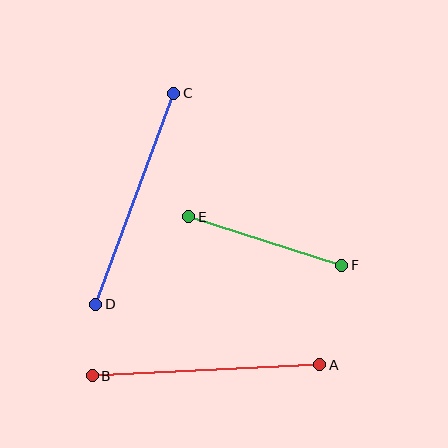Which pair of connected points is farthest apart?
Points A and B are farthest apart.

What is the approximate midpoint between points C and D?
The midpoint is at approximately (135, 199) pixels.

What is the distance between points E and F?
The distance is approximately 160 pixels.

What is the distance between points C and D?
The distance is approximately 225 pixels.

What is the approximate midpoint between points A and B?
The midpoint is at approximately (206, 370) pixels.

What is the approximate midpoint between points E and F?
The midpoint is at approximately (265, 241) pixels.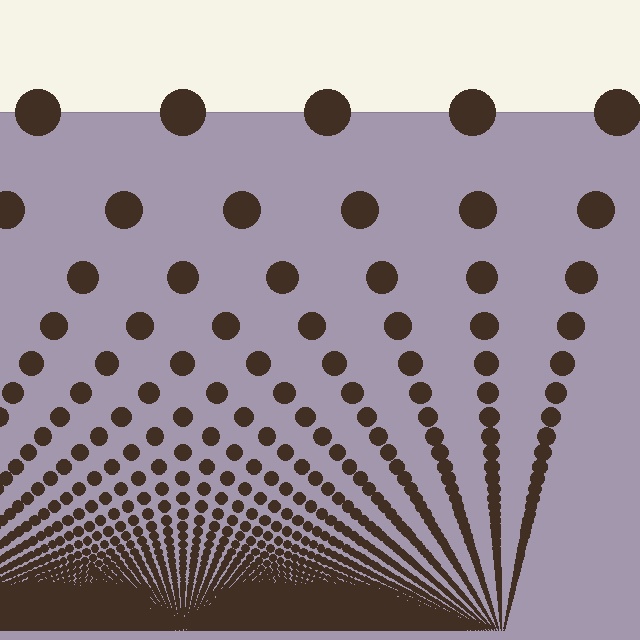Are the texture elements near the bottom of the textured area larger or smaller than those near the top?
Smaller. The gradient is inverted — elements near the bottom are smaller and denser.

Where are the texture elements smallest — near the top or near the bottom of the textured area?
Near the bottom.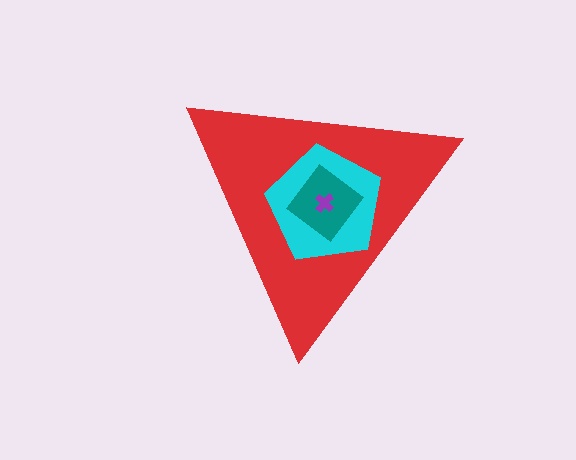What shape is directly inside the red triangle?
The cyan pentagon.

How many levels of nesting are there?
4.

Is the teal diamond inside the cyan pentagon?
Yes.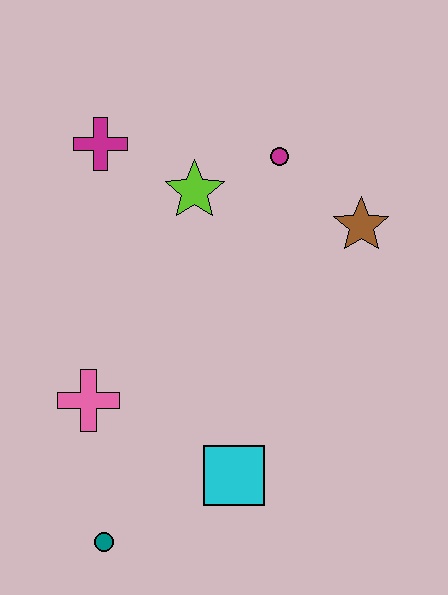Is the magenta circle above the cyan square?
Yes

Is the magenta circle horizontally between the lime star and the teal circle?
No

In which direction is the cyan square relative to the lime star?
The cyan square is below the lime star.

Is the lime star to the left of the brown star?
Yes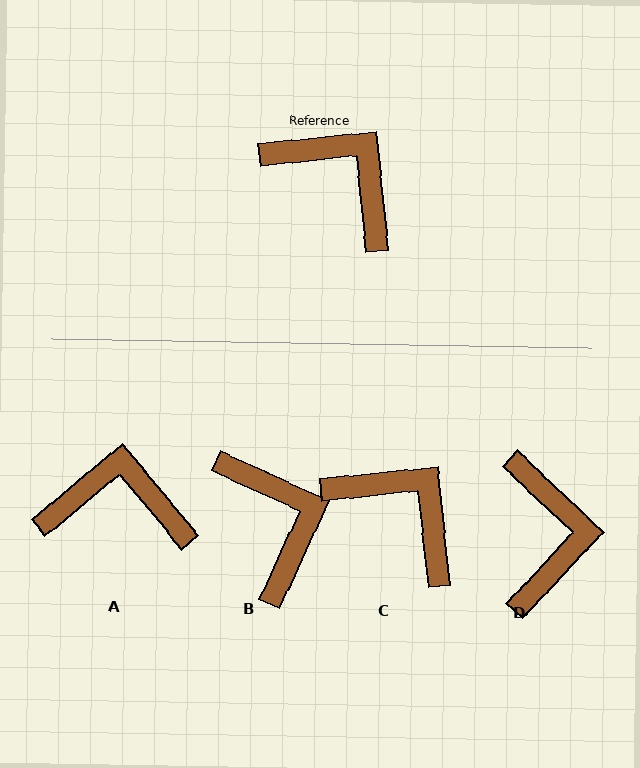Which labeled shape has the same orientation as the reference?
C.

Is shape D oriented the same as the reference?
No, it is off by about 49 degrees.